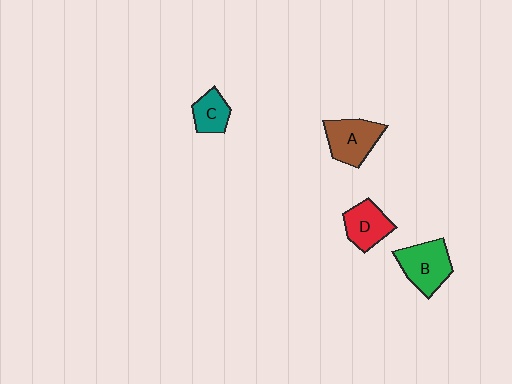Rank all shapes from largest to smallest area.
From largest to smallest: B (green), A (brown), D (red), C (teal).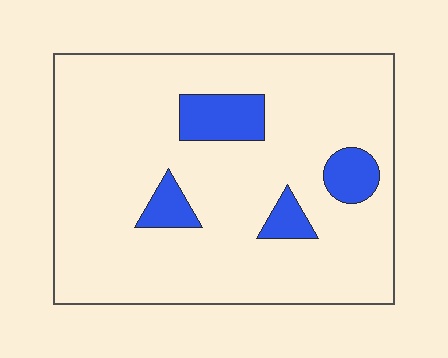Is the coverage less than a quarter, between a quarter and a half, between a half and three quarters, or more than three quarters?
Less than a quarter.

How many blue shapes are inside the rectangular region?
4.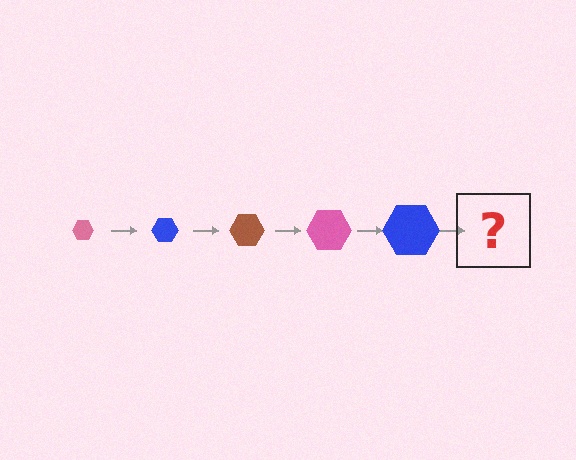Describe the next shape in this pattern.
It should be a brown hexagon, larger than the previous one.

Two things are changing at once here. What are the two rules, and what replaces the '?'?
The two rules are that the hexagon grows larger each step and the color cycles through pink, blue, and brown. The '?' should be a brown hexagon, larger than the previous one.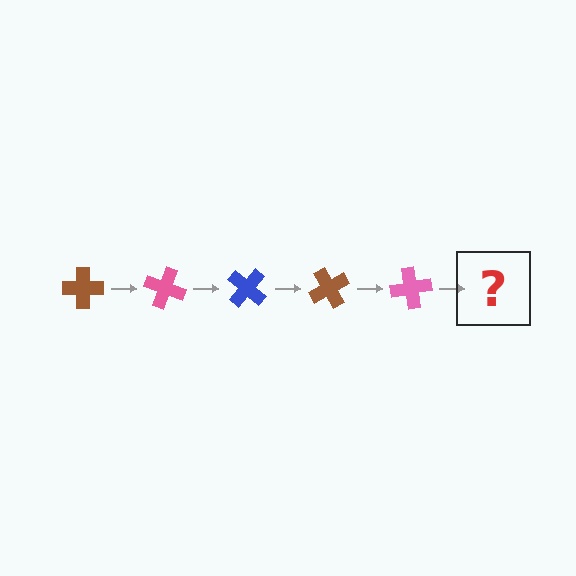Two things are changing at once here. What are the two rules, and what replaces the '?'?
The two rules are that it rotates 20 degrees each step and the color cycles through brown, pink, and blue. The '?' should be a blue cross, rotated 100 degrees from the start.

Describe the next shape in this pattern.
It should be a blue cross, rotated 100 degrees from the start.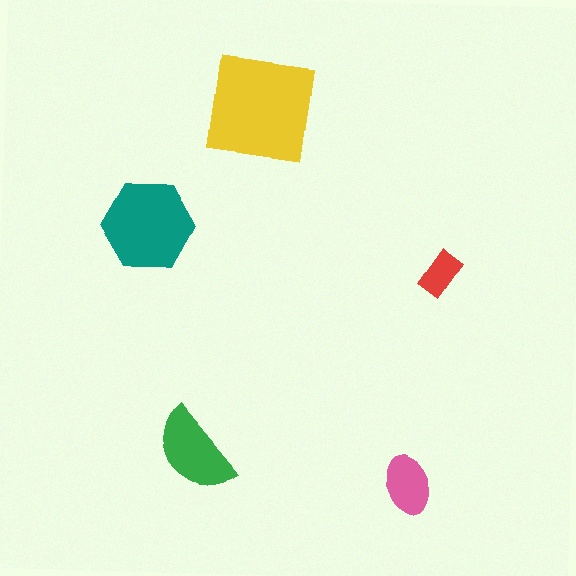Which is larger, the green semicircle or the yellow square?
The yellow square.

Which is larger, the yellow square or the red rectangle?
The yellow square.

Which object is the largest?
The yellow square.